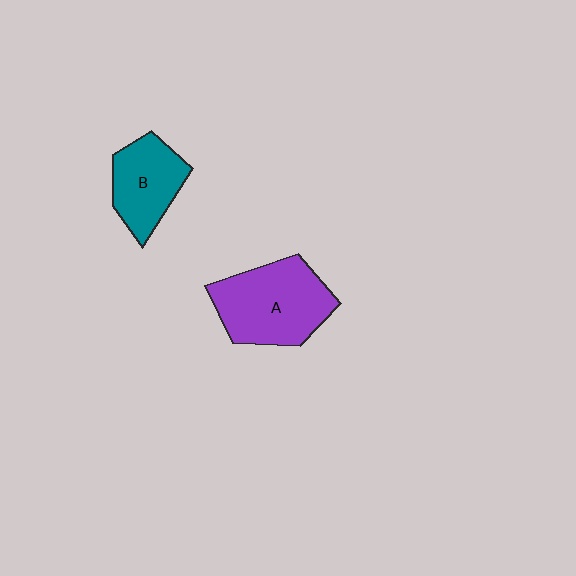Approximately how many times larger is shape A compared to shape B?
Approximately 1.5 times.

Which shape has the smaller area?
Shape B (teal).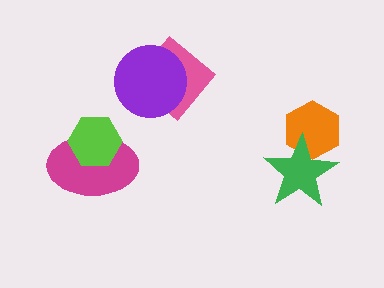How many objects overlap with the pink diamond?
1 object overlaps with the pink diamond.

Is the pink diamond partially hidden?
Yes, it is partially covered by another shape.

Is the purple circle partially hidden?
No, no other shape covers it.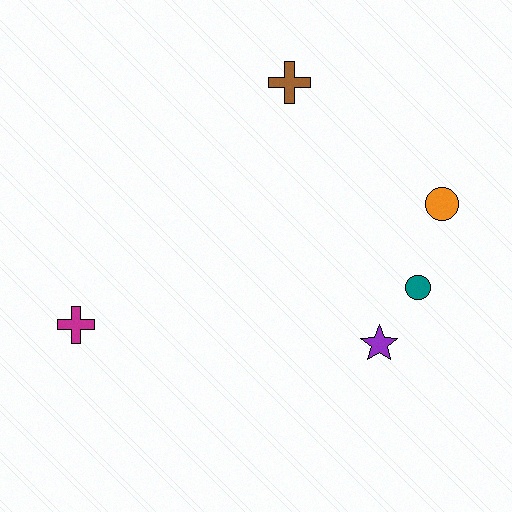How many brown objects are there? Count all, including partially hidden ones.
There is 1 brown object.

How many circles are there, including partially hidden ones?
There are 2 circles.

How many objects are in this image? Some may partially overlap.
There are 5 objects.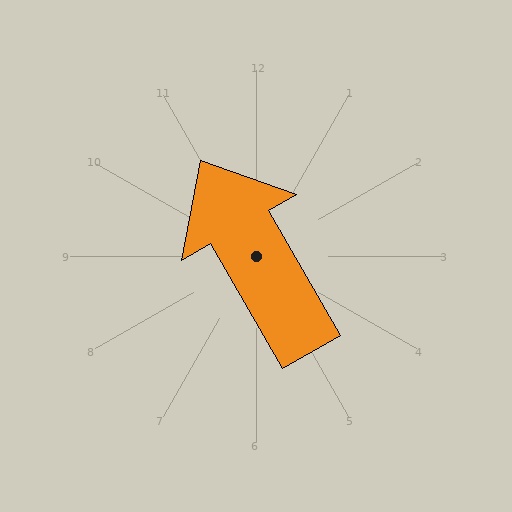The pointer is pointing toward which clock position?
Roughly 11 o'clock.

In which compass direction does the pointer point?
Northwest.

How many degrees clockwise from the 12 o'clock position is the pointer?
Approximately 330 degrees.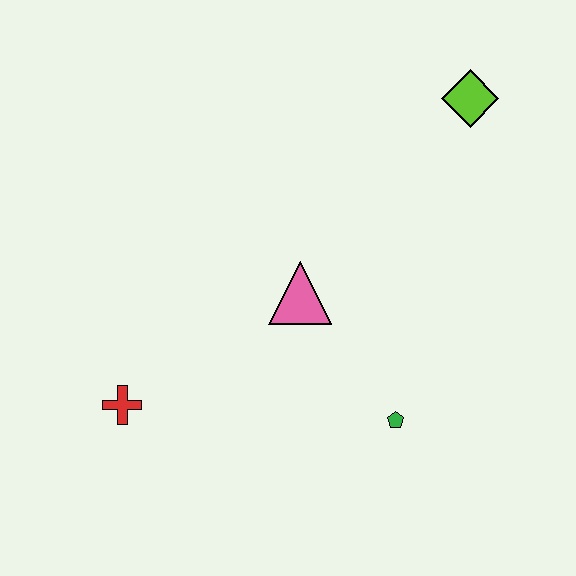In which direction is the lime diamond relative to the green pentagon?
The lime diamond is above the green pentagon.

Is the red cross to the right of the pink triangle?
No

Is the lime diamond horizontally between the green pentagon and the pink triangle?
No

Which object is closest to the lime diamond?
The pink triangle is closest to the lime diamond.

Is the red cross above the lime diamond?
No